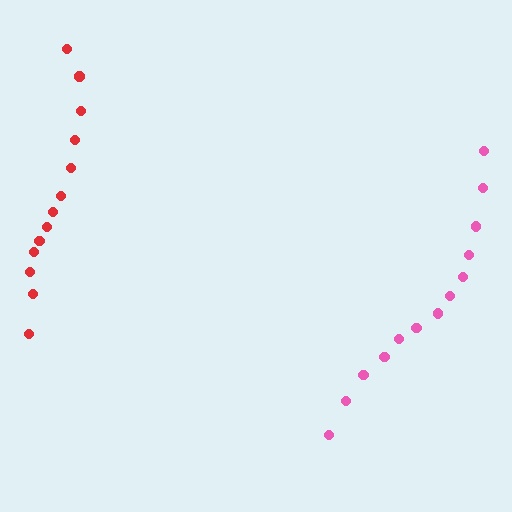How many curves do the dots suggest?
There are 2 distinct paths.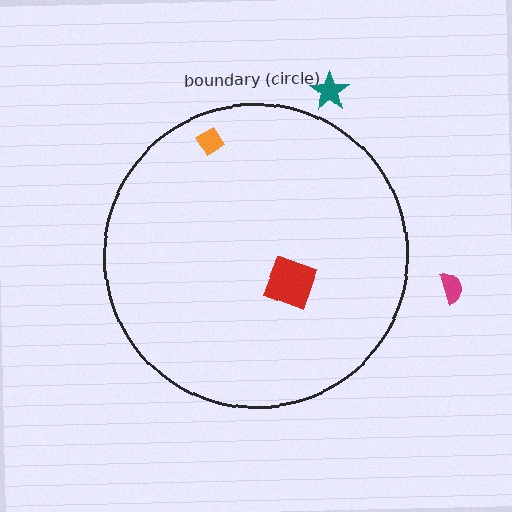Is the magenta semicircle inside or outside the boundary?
Outside.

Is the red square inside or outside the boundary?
Inside.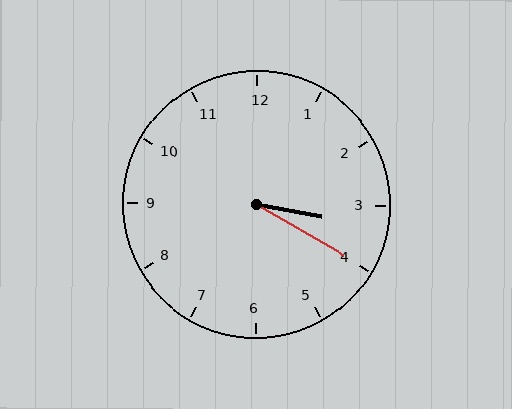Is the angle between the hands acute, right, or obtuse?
It is acute.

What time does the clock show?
3:20.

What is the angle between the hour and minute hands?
Approximately 20 degrees.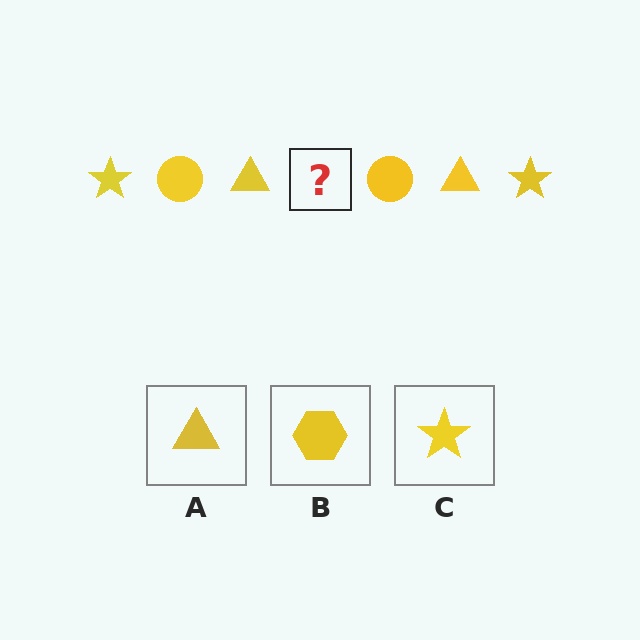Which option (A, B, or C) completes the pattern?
C.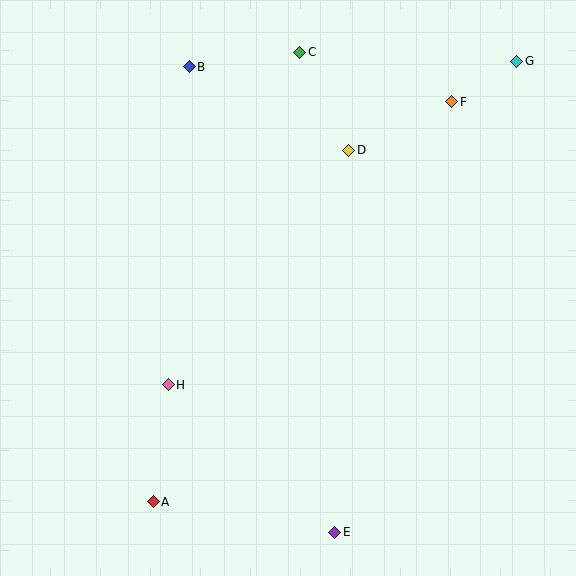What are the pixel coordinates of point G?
Point G is at (517, 61).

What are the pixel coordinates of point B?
Point B is at (189, 67).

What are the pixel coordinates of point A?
Point A is at (153, 502).